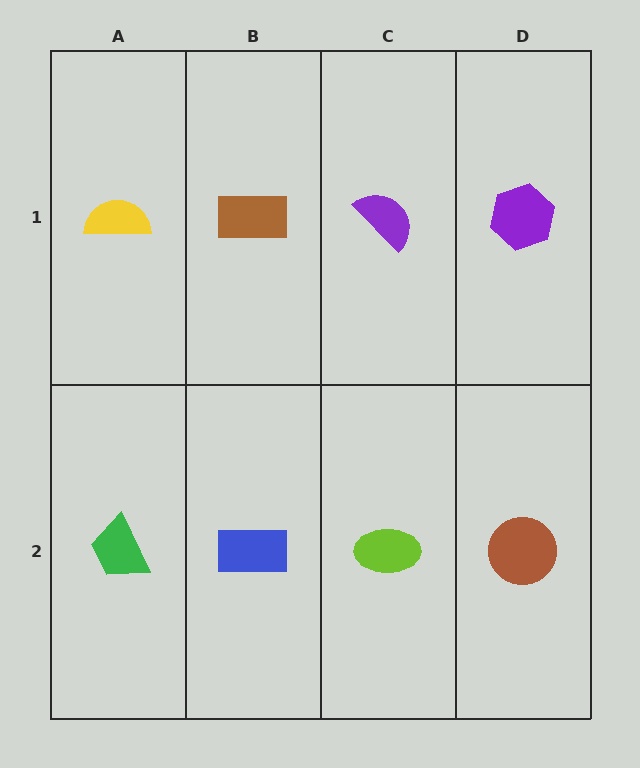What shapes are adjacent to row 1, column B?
A blue rectangle (row 2, column B), a yellow semicircle (row 1, column A), a purple semicircle (row 1, column C).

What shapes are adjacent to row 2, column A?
A yellow semicircle (row 1, column A), a blue rectangle (row 2, column B).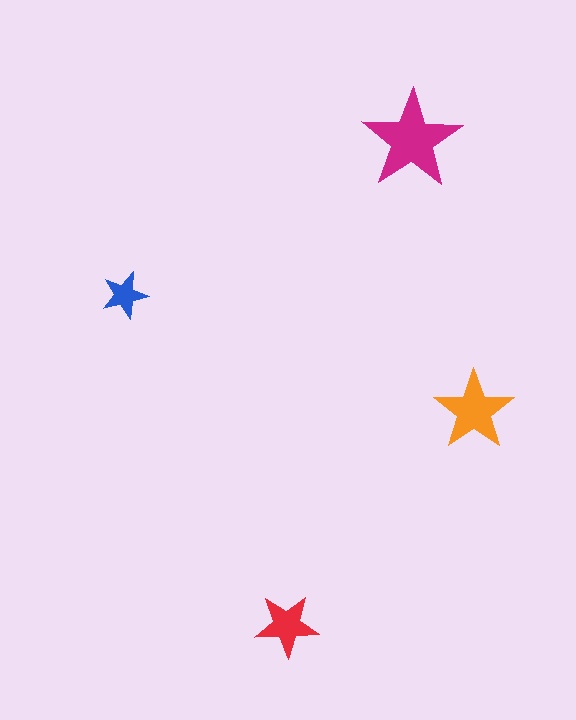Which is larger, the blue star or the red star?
The red one.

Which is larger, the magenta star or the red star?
The magenta one.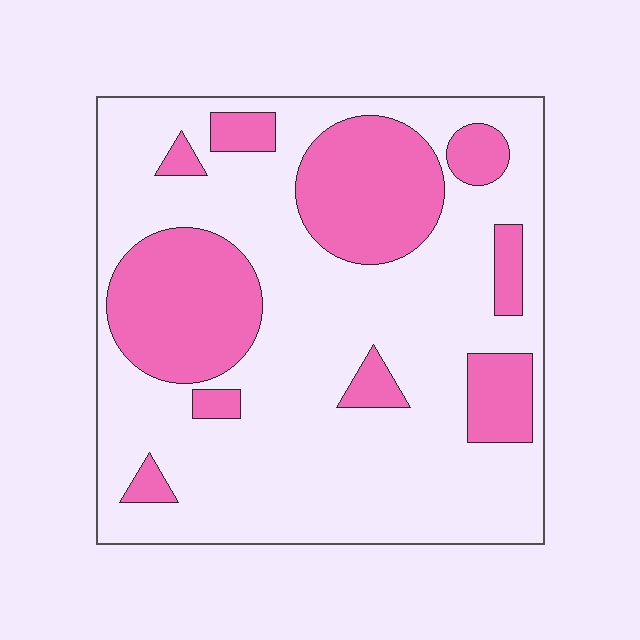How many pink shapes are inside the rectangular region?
10.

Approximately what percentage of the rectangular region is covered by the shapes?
Approximately 30%.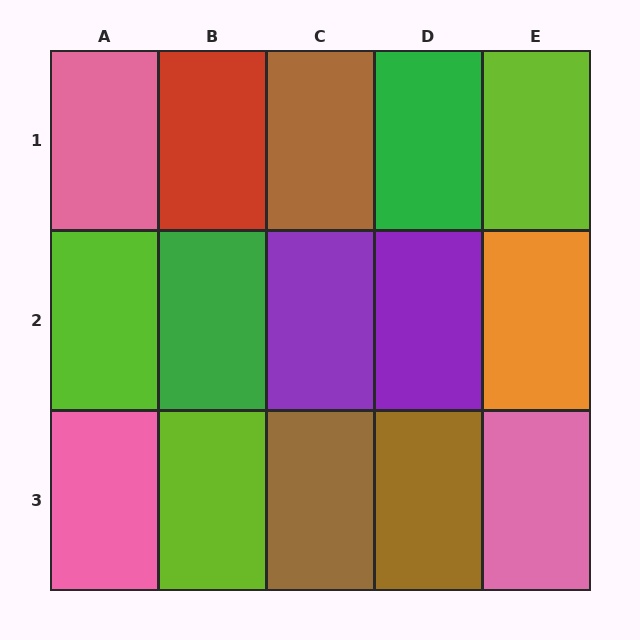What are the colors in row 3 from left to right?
Pink, lime, brown, brown, pink.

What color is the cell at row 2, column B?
Green.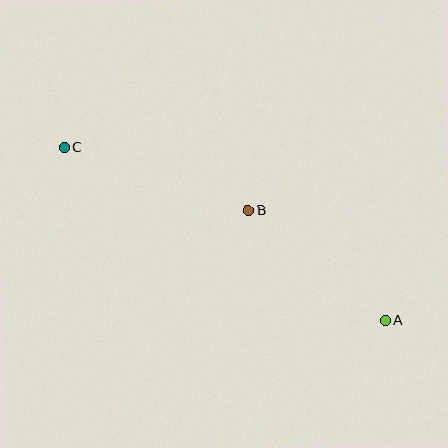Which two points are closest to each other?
Points A and B are closest to each other.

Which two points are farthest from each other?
Points A and C are farthest from each other.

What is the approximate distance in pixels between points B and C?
The distance between B and C is approximately 195 pixels.